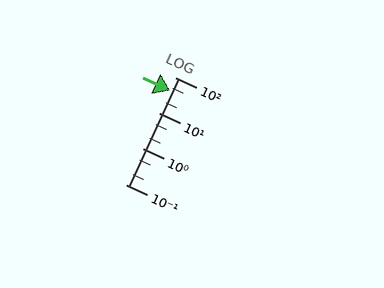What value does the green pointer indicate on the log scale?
The pointer indicates approximately 44.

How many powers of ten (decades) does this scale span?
The scale spans 3 decades, from 0.1 to 100.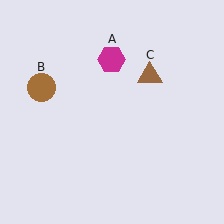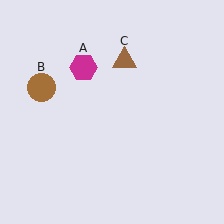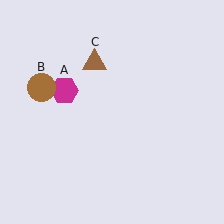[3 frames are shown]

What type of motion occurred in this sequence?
The magenta hexagon (object A), brown triangle (object C) rotated counterclockwise around the center of the scene.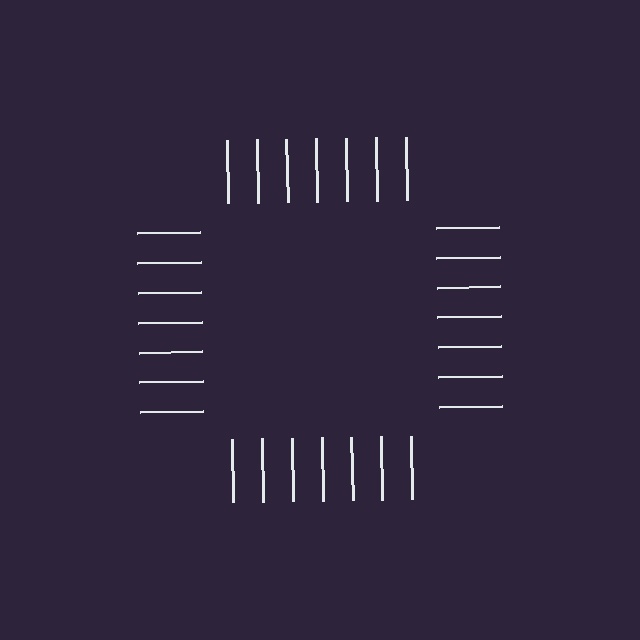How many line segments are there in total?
28 — 7 along each of the 4 edges.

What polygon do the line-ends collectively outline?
An illusory square — the line segments terminate on its edges but no continuous stroke is drawn.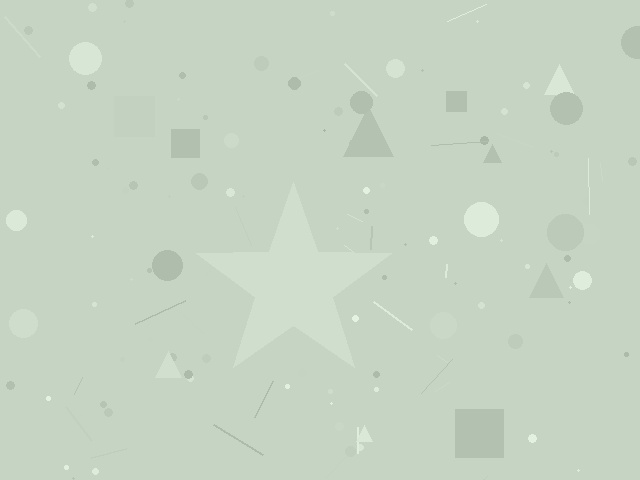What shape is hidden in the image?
A star is hidden in the image.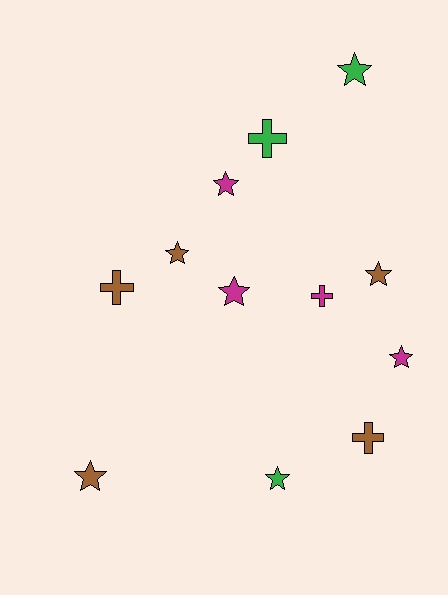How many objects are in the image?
There are 12 objects.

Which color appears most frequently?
Brown, with 5 objects.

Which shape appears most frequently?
Star, with 8 objects.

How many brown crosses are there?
There are 2 brown crosses.